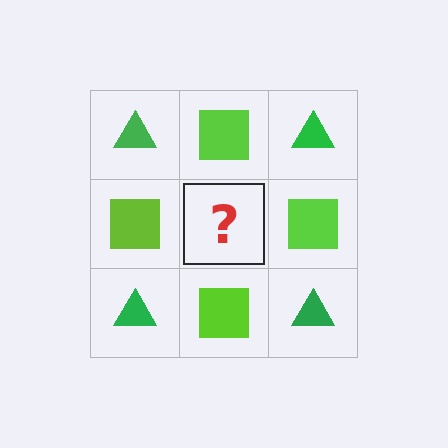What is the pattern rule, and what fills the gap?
The rule is that it alternates green triangle and lime square in a checkerboard pattern. The gap should be filled with a green triangle.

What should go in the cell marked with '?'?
The missing cell should contain a green triangle.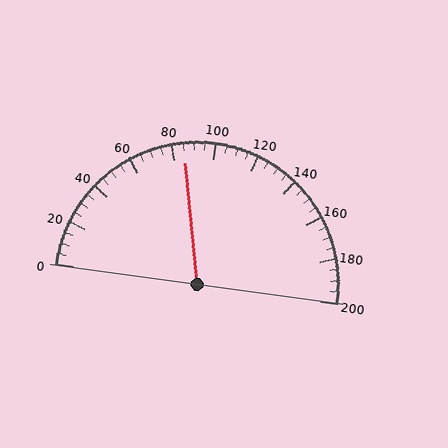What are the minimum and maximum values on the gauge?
The gauge ranges from 0 to 200.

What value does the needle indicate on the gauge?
The needle indicates approximately 85.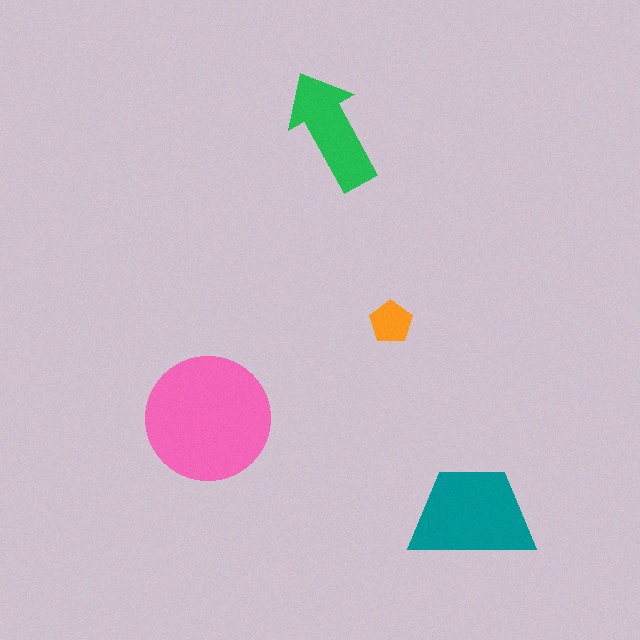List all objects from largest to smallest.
The pink circle, the teal trapezoid, the green arrow, the orange pentagon.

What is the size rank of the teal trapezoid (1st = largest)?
2nd.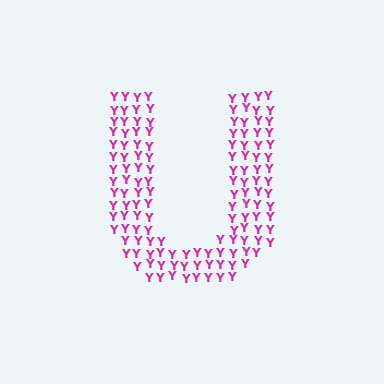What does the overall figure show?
The overall figure shows the letter U.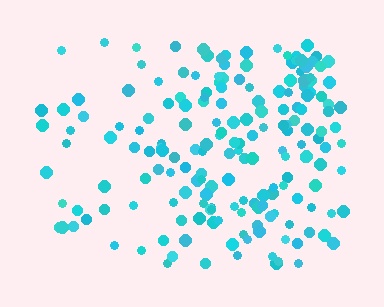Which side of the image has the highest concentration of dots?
The right.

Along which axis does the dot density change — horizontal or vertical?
Horizontal.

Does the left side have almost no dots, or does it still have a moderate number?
Still a moderate number, just noticeably fewer than the right.